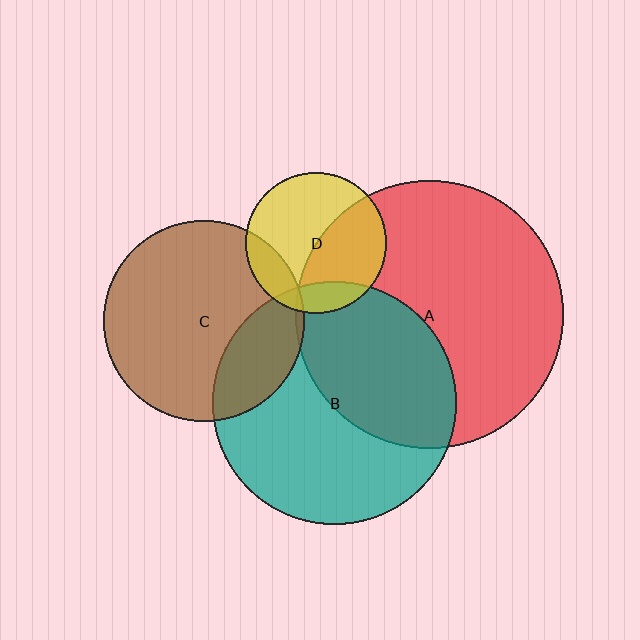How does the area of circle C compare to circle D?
Approximately 2.1 times.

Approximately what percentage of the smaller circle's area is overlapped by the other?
Approximately 15%.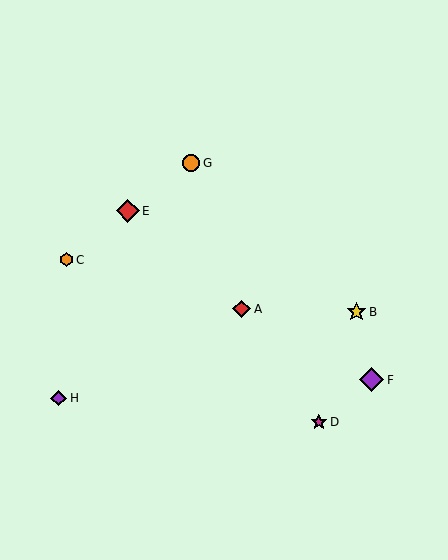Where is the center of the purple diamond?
The center of the purple diamond is at (59, 398).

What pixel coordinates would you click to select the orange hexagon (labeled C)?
Click at (67, 260) to select the orange hexagon C.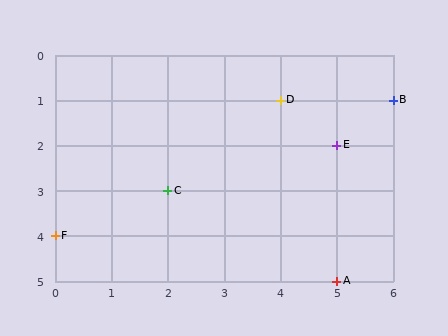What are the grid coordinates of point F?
Point F is at grid coordinates (0, 4).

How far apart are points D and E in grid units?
Points D and E are 1 column and 1 row apart (about 1.4 grid units diagonally).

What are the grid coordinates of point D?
Point D is at grid coordinates (4, 1).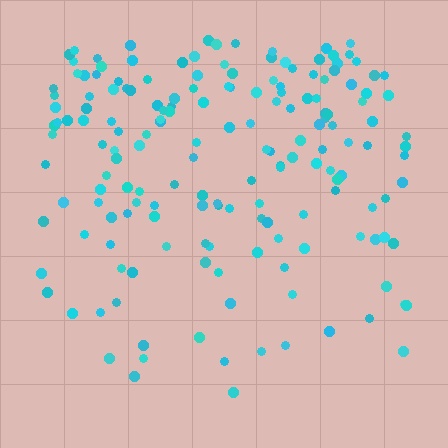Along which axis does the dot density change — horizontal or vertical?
Vertical.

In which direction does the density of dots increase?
From bottom to top, with the top side densest.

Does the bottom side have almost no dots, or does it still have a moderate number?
Still a moderate number, just noticeably fewer than the top.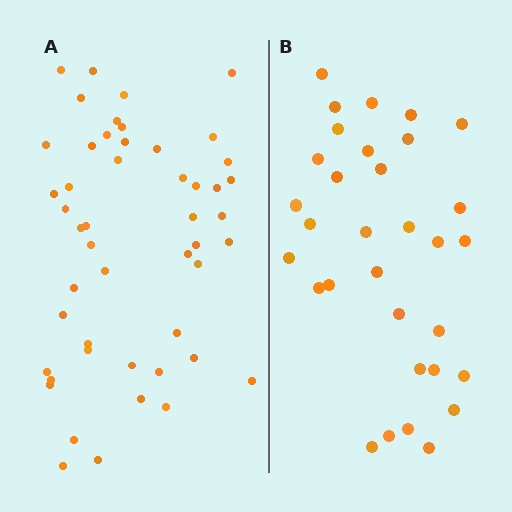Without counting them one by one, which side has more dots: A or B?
Region A (the left region) has more dots.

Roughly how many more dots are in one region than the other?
Region A has approximately 15 more dots than region B.